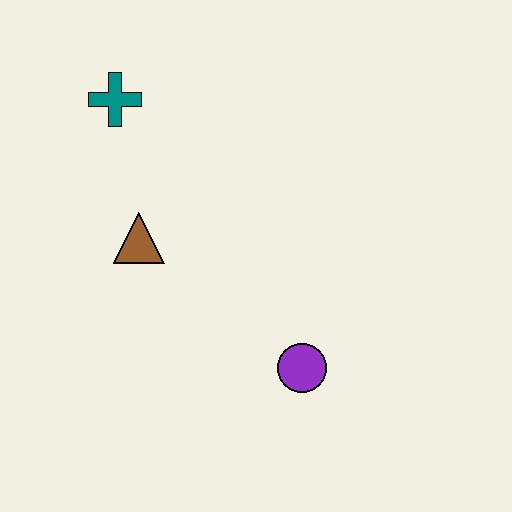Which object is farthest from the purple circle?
The teal cross is farthest from the purple circle.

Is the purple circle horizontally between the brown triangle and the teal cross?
No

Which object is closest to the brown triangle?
The teal cross is closest to the brown triangle.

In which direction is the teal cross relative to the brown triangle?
The teal cross is above the brown triangle.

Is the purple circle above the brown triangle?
No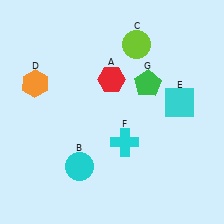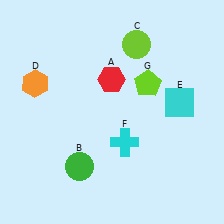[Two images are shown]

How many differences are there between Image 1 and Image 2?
There are 2 differences between the two images.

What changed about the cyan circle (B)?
In Image 1, B is cyan. In Image 2, it changed to green.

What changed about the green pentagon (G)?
In Image 1, G is green. In Image 2, it changed to lime.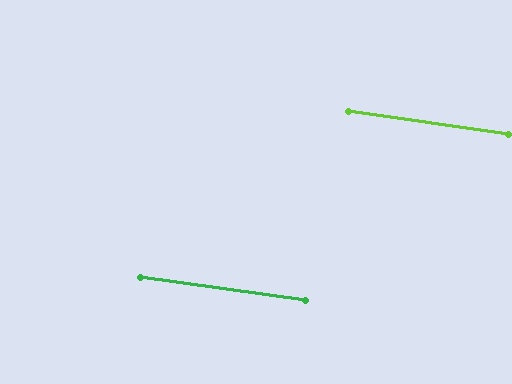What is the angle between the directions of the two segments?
Approximately 0 degrees.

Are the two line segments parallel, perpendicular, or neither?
Parallel — their directions differ by only 0.1°.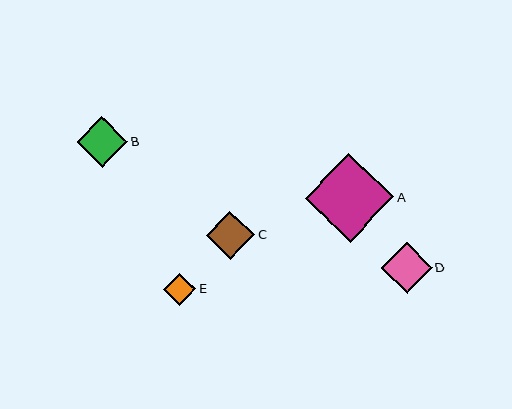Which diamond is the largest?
Diamond A is the largest with a size of approximately 88 pixels.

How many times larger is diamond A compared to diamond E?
Diamond A is approximately 2.8 times the size of diamond E.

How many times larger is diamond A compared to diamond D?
Diamond A is approximately 1.8 times the size of diamond D.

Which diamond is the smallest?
Diamond E is the smallest with a size of approximately 32 pixels.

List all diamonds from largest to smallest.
From largest to smallest: A, B, D, C, E.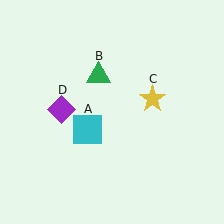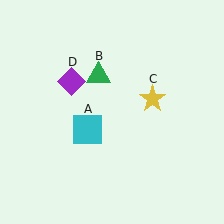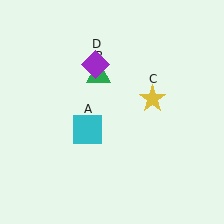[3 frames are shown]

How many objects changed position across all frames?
1 object changed position: purple diamond (object D).